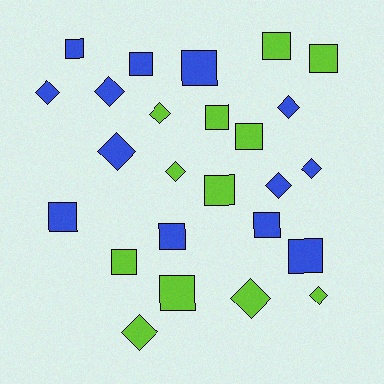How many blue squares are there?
There are 7 blue squares.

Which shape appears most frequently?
Square, with 14 objects.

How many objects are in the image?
There are 25 objects.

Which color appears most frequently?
Blue, with 13 objects.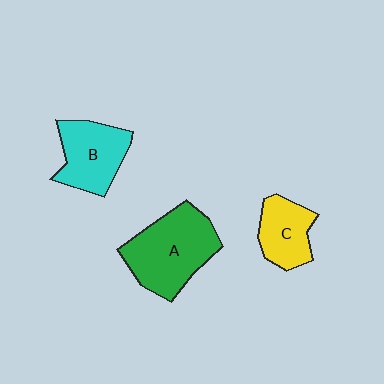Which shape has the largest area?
Shape A (green).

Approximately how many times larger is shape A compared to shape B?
Approximately 1.4 times.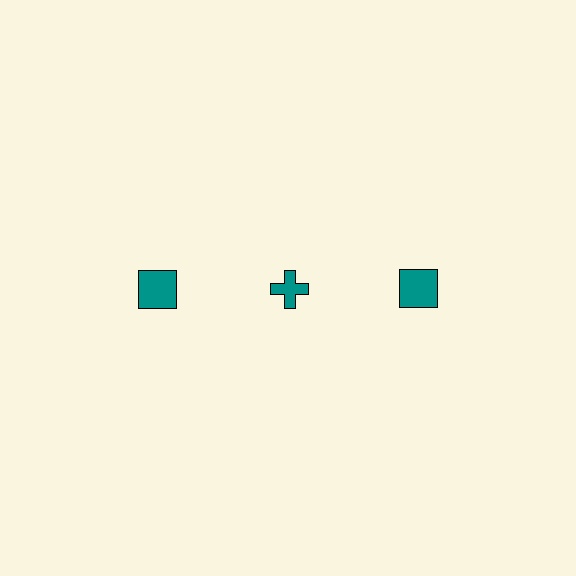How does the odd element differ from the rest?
It has a different shape: cross instead of square.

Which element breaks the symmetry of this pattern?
The teal cross in the top row, second from left column breaks the symmetry. All other shapes are teal squares.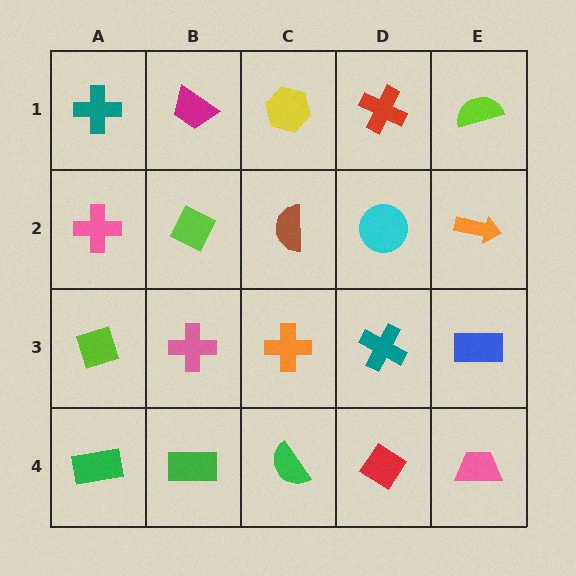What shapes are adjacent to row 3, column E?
An orange arrow (row 2, column E), a pink trapezoid (row 4, column E), a teal cross (row 3, column D).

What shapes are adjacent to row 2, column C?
A yellow hexagon (row 1, column C), an orange cross (row 3, column C), a lime diamond (row 2, column B), a cyan circle (row 2, column D).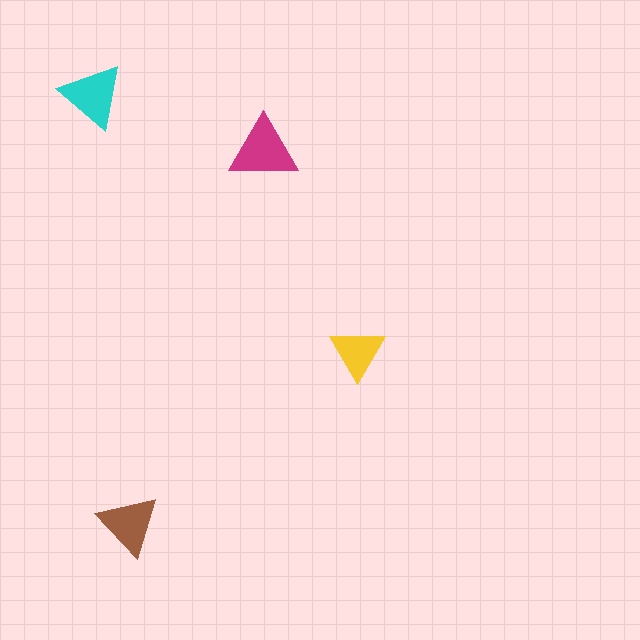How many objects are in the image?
There are 4 objects in the image.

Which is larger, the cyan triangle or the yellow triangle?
The cyan one.